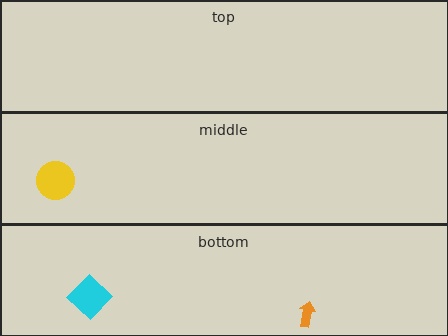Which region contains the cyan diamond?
The bottom region.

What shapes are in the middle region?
The yellow circle.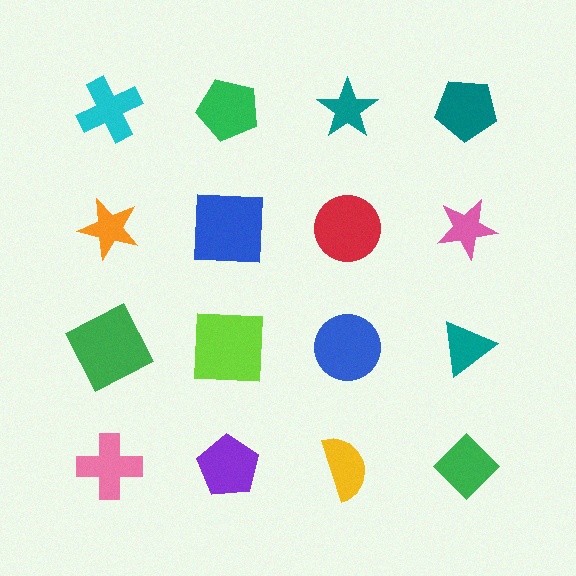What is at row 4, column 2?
A purple pentagon.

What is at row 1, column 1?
A cyan cross.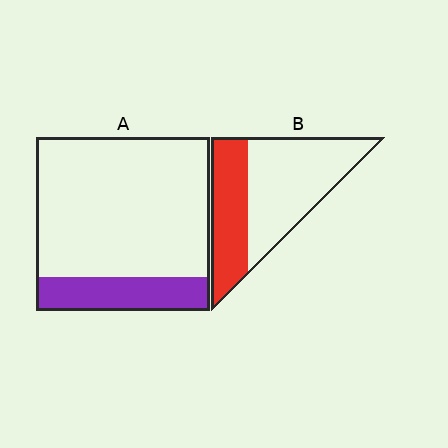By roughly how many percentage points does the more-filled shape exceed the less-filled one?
By roughly 20 percentage points (B over A).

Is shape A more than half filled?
No.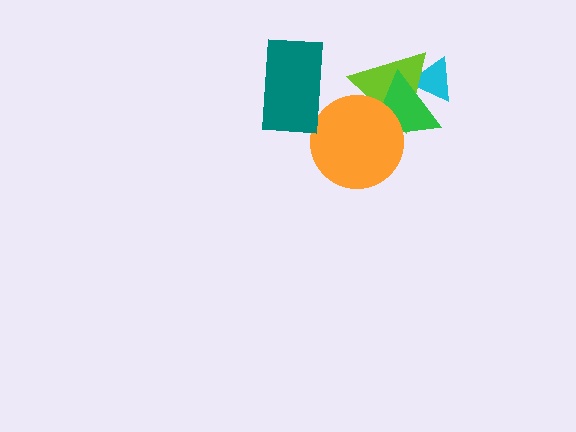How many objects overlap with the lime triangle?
3 objects overlap with the lime triangle.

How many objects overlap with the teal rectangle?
0 objects overlap with the teal rectangle.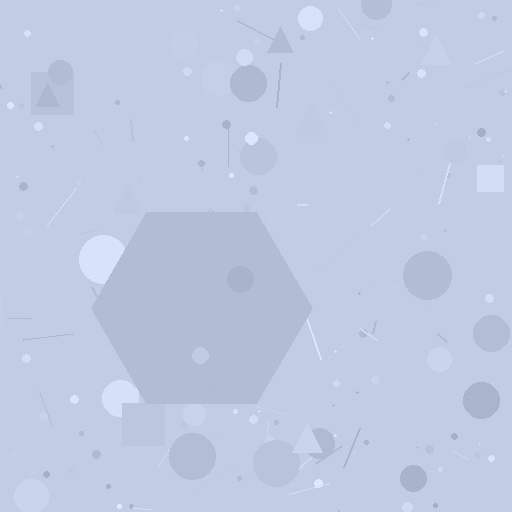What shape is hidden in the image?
A hexagon is hidden in the image.